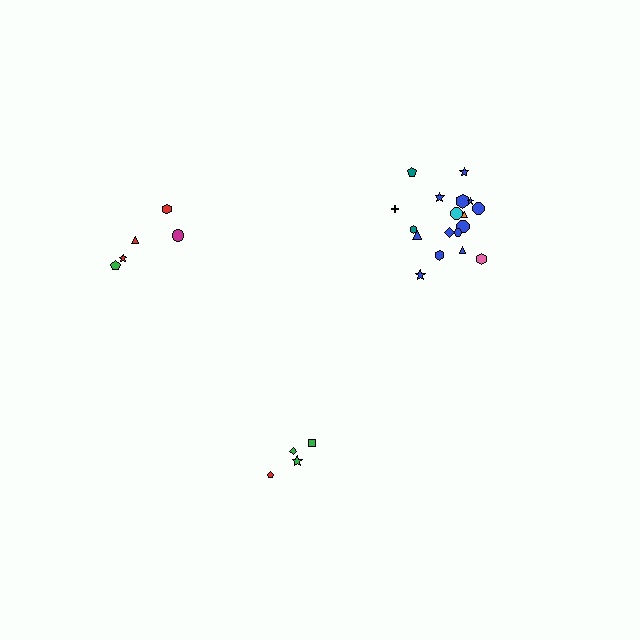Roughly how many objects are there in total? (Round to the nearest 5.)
Roughly 25 objects in total.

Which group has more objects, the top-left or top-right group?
The top-right group.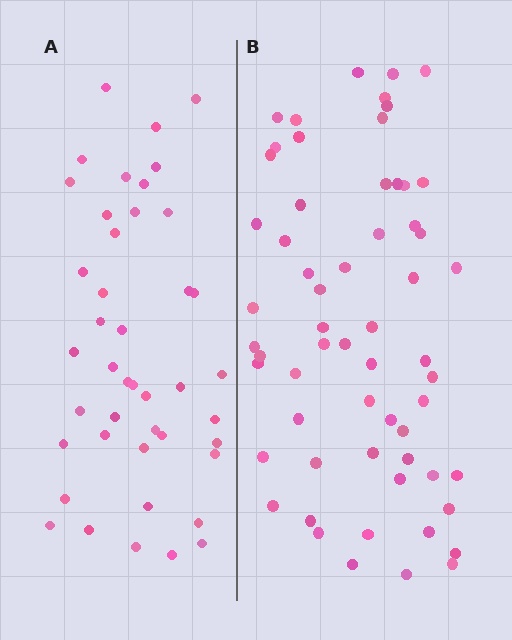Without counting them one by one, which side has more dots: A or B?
Region B (the right region) has more dots.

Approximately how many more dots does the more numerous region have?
Region B has approximately 15 more dots than region A.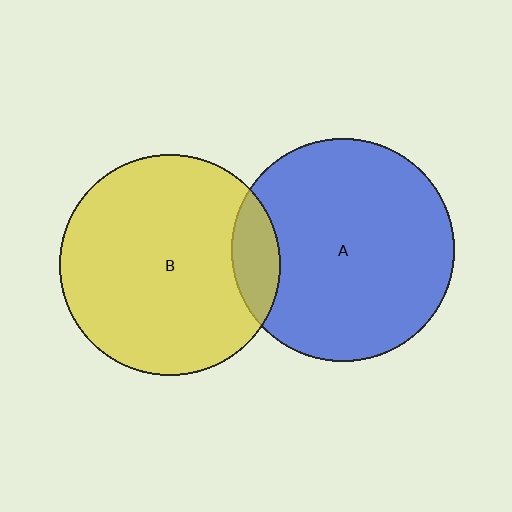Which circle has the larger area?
Circle A (blue).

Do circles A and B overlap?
Yes.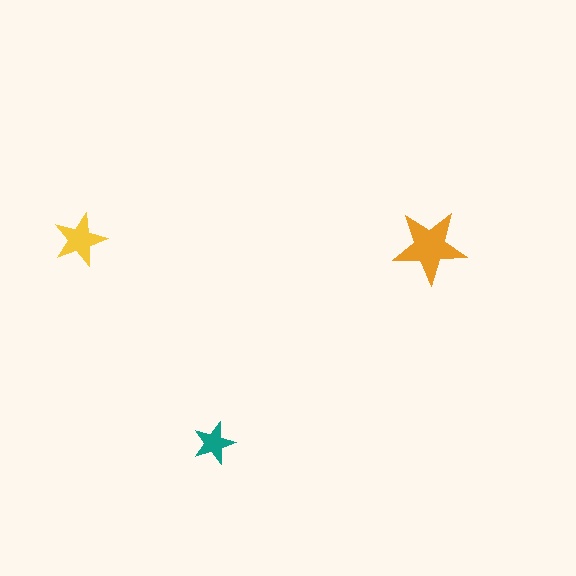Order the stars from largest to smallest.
the orange one, the yellow one, the teal one.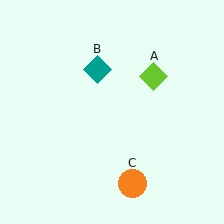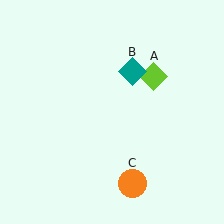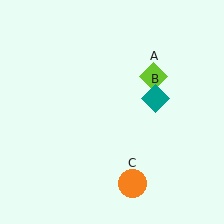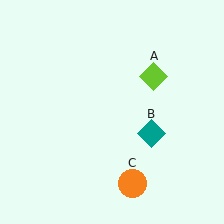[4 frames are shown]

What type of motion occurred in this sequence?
The teal diamond (object B) rotated clockwise around the center of the scene.